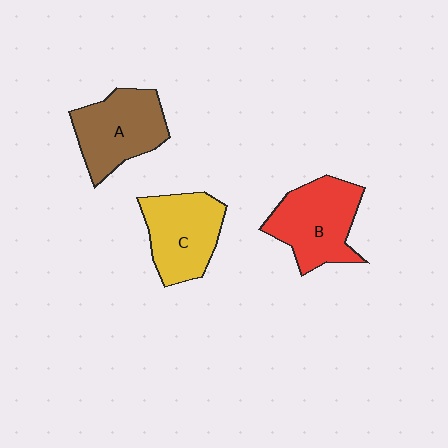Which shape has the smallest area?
Shape C (yellow).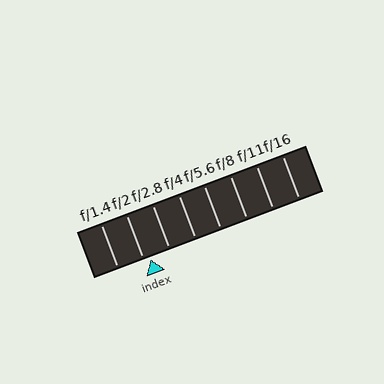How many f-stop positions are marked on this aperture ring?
There are 8 f-stop positions marked.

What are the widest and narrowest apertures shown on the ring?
The widest aperture shown is f/1.4 and the narrowest is f/16.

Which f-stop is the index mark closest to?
The index mark is closest to f/2.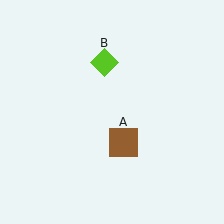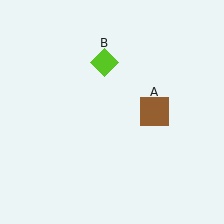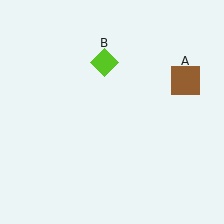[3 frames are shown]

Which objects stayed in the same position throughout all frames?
Lime diamond (object B) remained stationary.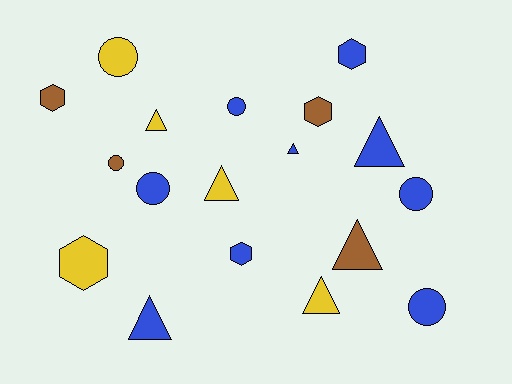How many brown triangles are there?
There is 1 brown triangle.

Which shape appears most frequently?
Triangle, with 7 objects.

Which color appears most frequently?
Blue, with 9 objects.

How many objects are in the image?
There are 18 objects.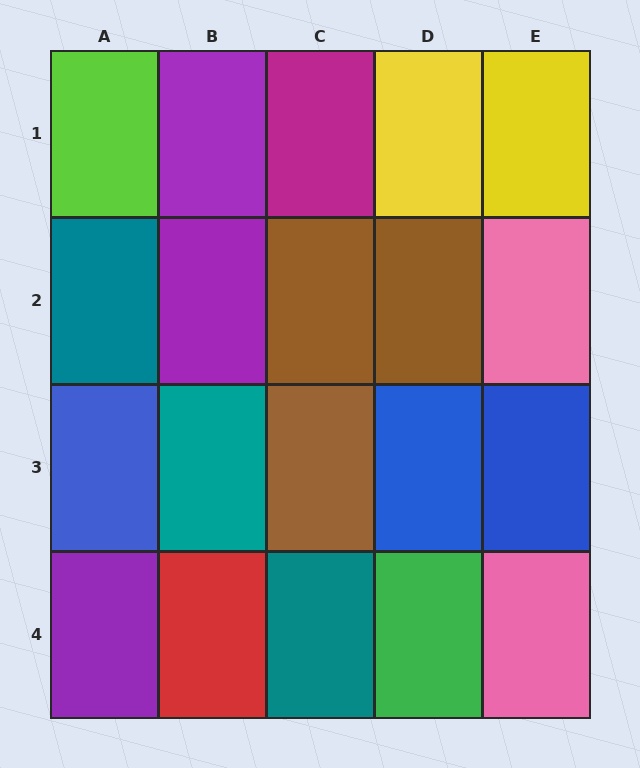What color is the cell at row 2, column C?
Brown.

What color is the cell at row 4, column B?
Red.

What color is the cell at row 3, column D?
Blue.